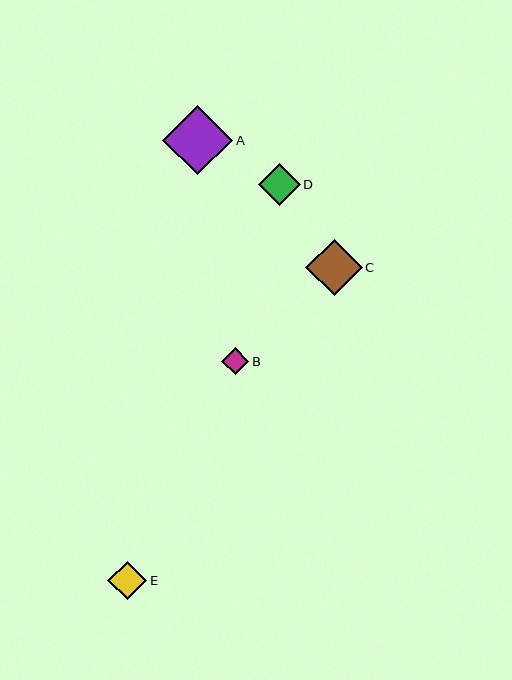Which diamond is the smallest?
Diamond B is the smallest with a size of approximately 27 pixels.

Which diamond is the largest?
Diamond A is the largest with a size of approximately 70 pixels.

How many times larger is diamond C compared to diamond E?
Diamond C is approximately 1.5 times the size of diamond E.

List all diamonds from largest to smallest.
From largest to smallest: A, C, D, E, B.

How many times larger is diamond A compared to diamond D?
Diamond A is approximately 1.7 times the size of diamond D.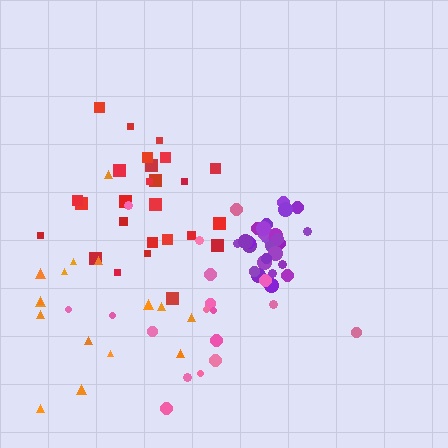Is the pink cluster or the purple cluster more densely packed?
Purple.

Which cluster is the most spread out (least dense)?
Orange.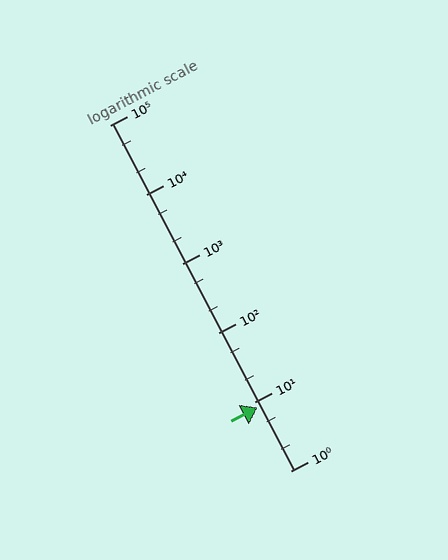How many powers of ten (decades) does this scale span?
The scale spans 5 decades, from 1 to 100000.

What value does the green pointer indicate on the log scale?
The pointer indicates approximately 8.3.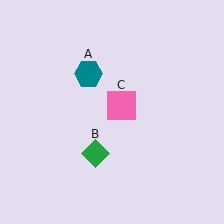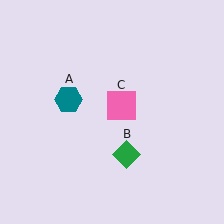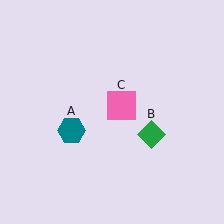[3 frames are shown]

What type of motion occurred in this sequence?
The teal hexagon (object A), green diamond (object B) rotated counterclockwise around the center of the scene.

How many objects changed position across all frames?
2 objects changed position: teal hexagon (object A), green diamond (object B).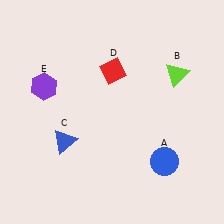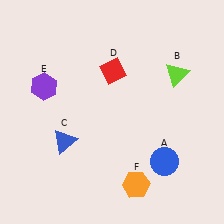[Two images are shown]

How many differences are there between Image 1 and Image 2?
There is 1 difference between the two images.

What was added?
An orange hexagon (F) was added in Image 2.